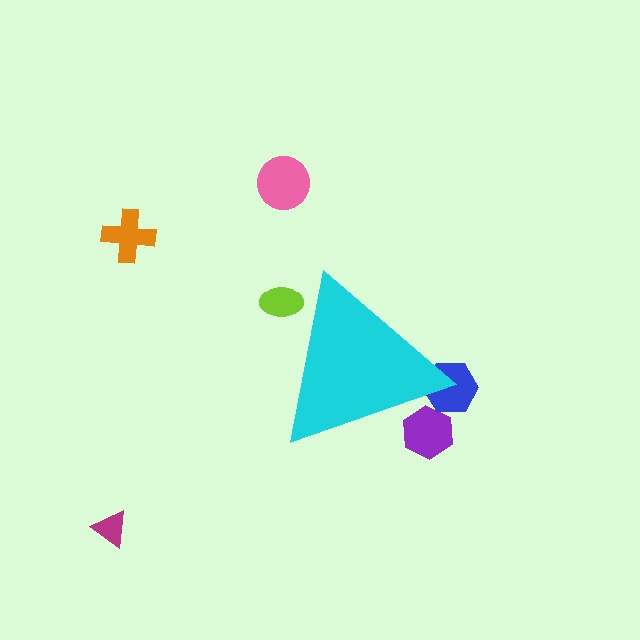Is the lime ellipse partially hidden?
Yes, the lime ellipse is partially hidden behind the cyan triangle.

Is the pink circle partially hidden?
No, the pink circle is fully visible.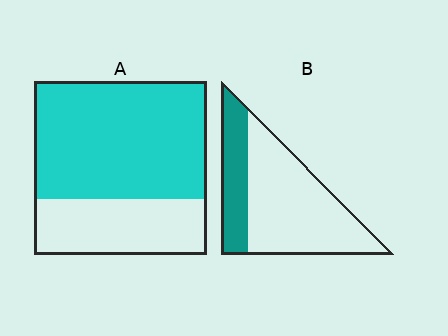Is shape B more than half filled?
No.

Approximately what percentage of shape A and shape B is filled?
A is approximately 70% and B is approximately 30%.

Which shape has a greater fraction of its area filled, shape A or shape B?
Shape A.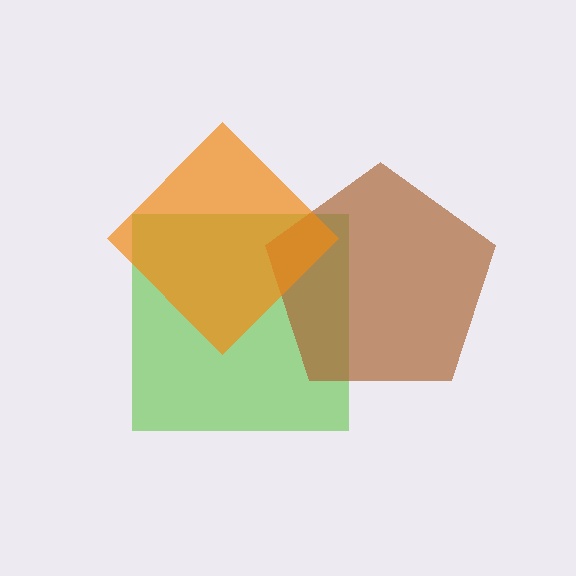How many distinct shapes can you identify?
There are 3 distinct shapes: a lime square, a brown pentagon, an orange diamond.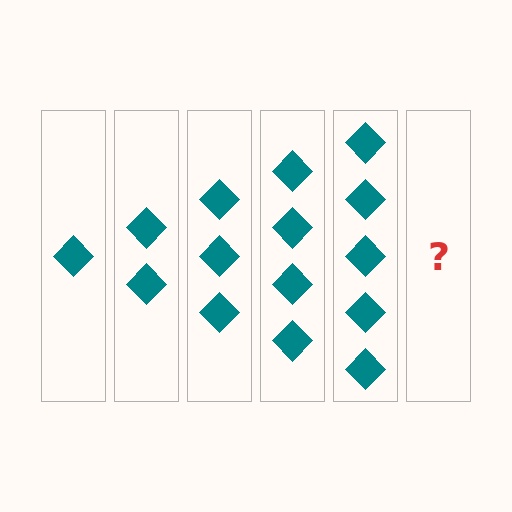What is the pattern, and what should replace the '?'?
The pattern is that each step adds one more diamond. The '?' should be 6 diamonds.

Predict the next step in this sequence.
The next step is 6 diamonds.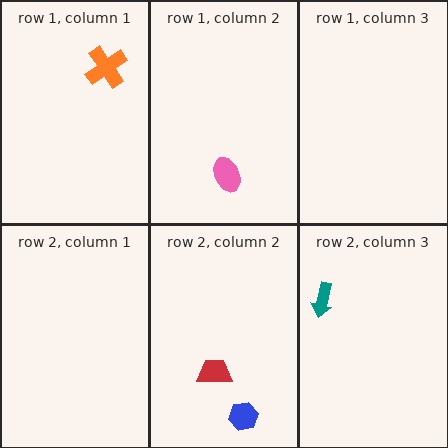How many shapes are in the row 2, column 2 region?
2.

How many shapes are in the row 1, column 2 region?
1.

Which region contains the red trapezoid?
The row 2, column 2 region.